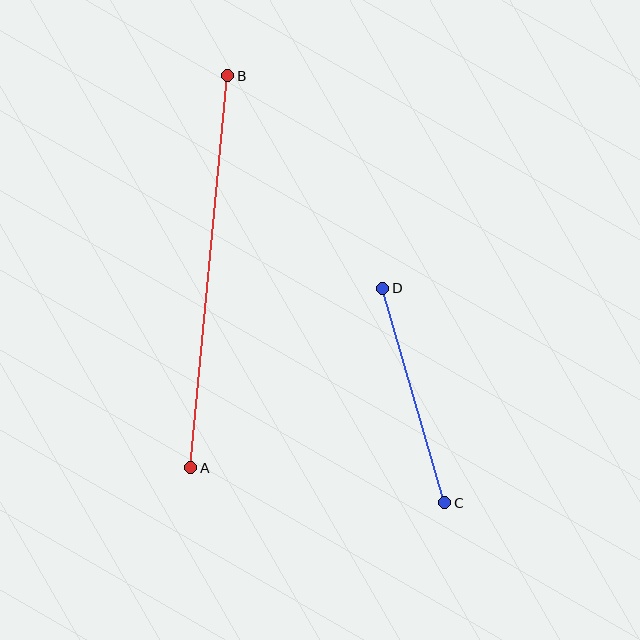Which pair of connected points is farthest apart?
Points A and B are farthest apart.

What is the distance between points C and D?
The distance is approximately 223 pixels.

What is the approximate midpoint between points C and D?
The midpoint is at approximately (414, 395) pixels.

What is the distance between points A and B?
The distance is approximately 394 pixels.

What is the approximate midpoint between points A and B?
The midpoint is at approximately (209, 272) pixels.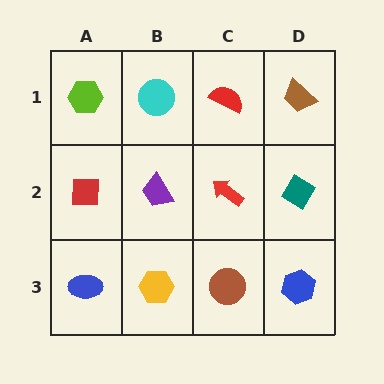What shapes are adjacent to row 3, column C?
A red arrow (row 2, column C), a yellow hexagon (row 3, column B), a blue hexagon (row 3, column D).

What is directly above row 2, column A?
A lime hexagon.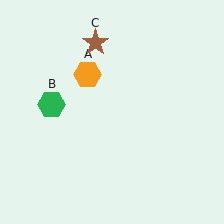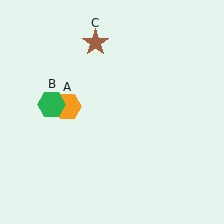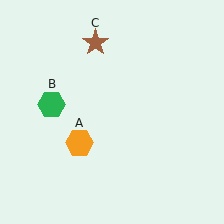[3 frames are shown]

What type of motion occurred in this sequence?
The orange hexagon (object A) rotated counterclockwise around the center of the scene.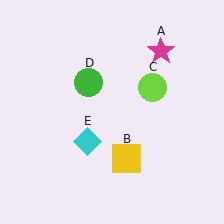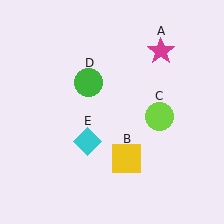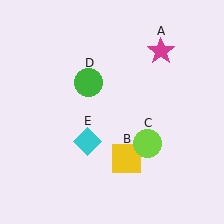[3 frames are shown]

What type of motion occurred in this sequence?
The lime circle (object C) rotated clockwise around the center of the scene.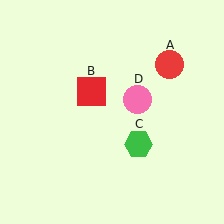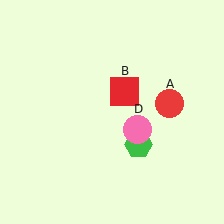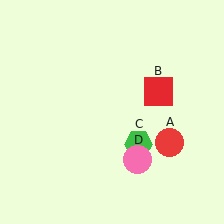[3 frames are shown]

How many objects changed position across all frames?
3 objects changed position: red circle (object A), red square (object B), pink circle (object D).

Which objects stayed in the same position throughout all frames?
Green hexagon (object C) remained stationary.